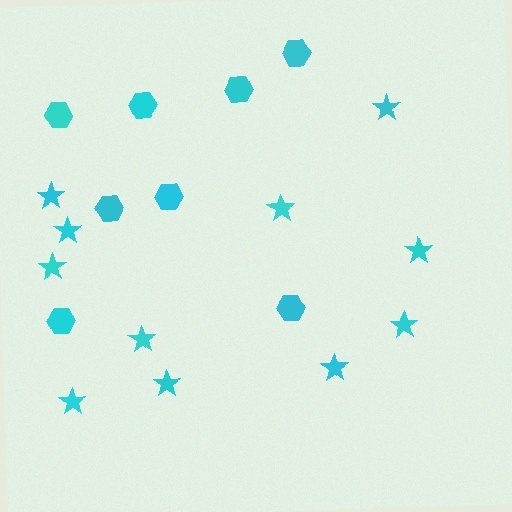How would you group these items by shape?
There are 2 groups: one group of stars (11) and one group of hexagons (8).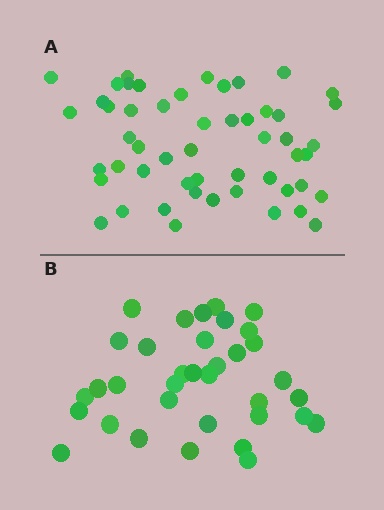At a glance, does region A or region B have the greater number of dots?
Region A (the top region) has more dots.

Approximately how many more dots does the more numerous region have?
Region A has approximately 15 more dots than region B.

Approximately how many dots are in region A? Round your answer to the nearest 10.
About 50 dots. (The exact count is 52, which rounds to 50.)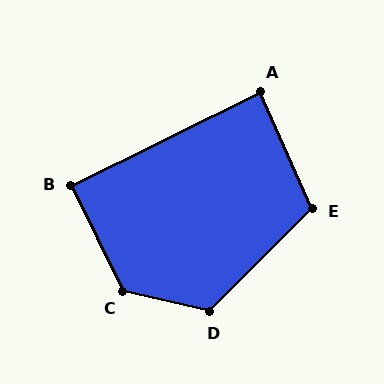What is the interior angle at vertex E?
Approximately 111 degrees (obtuse).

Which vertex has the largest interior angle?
C, at approximately 129 degrees.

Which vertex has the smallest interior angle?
A, at approximately 87 degrees.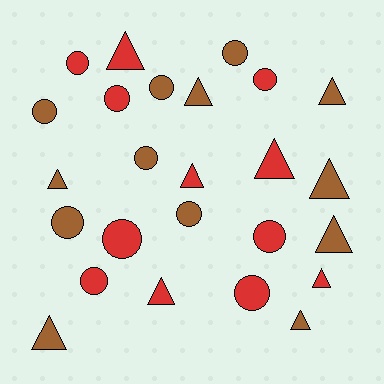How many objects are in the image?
There are 25 objects.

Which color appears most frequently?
Brown, with 13 objects.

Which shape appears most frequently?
Circle, with 13 objects.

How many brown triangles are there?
There are 7 brown triangles.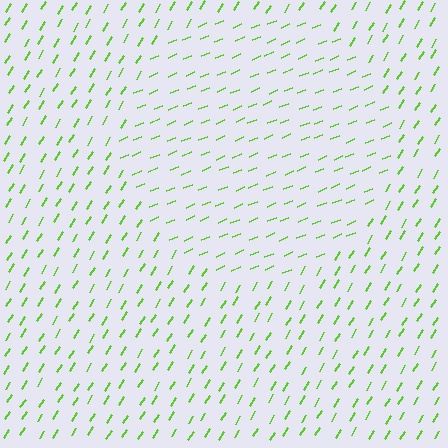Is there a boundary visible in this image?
Yes, there is a texture boundary formed by a change in line orientation.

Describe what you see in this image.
The image is filled with small lime line segments. A circle region in the image has lines oriented differently from the surrounding lines, creating a visible texture boundary.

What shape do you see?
I see a circle.